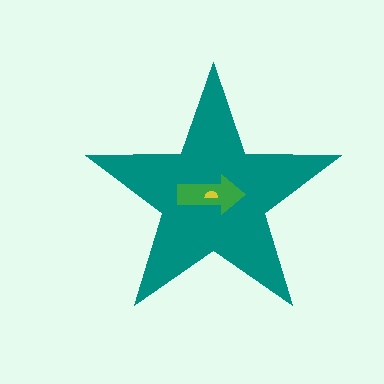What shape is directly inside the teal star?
The green arrow.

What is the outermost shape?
The teal star.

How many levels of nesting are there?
3.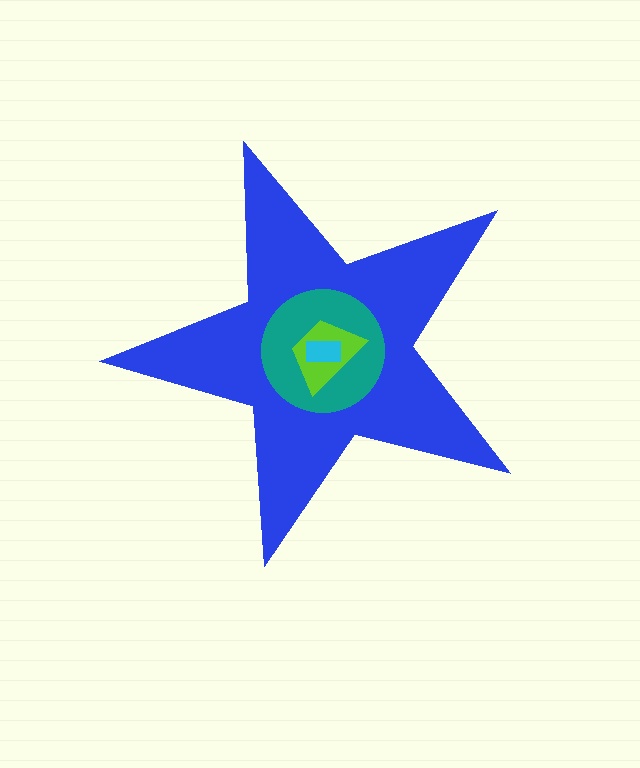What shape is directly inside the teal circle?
The lime trapezoid.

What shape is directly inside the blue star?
The teal circle.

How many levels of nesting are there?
4.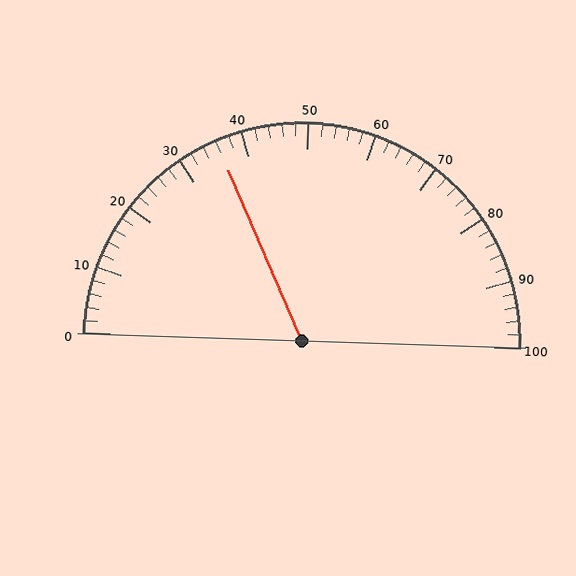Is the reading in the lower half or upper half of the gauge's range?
The reading is in the lower half of the range (0 to 100).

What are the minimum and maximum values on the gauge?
The gauge ranges from 0 to 100.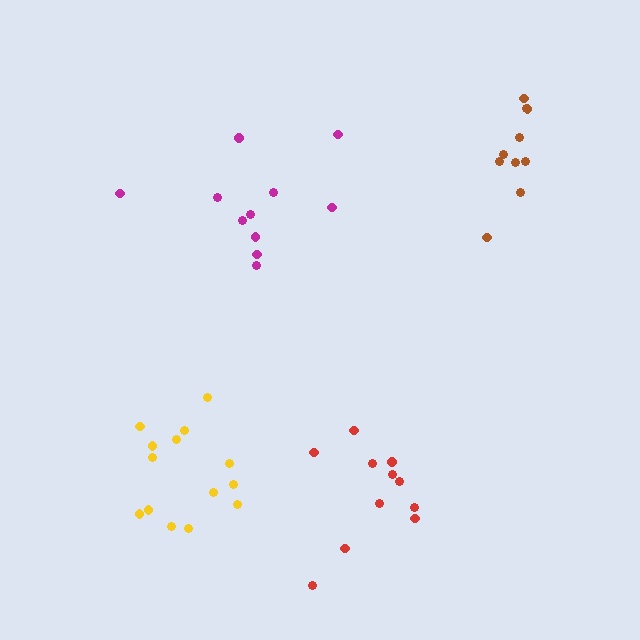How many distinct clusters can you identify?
There are 4 distinct clusters.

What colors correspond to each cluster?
The clusters are colored: red, magenta, brown, yellow.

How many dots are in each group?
Group 1: 11 dots, Group 2: 11 dots, Group 3: 10 dots, Group 4: 14 dots (46 total).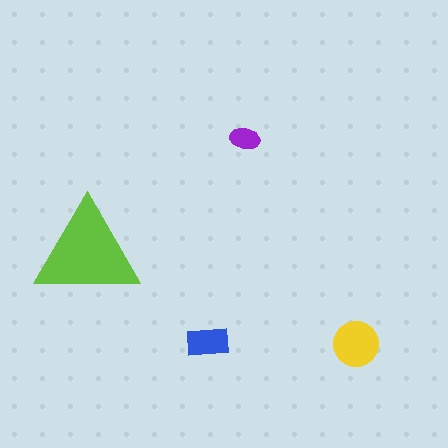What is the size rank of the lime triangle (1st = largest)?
1st.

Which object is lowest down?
The yellow circle is bottommost.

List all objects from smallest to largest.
The purple ellipse, the blue rectangle, the yellow circle, the lime triangle.